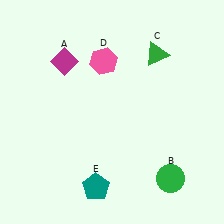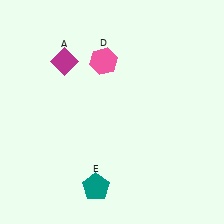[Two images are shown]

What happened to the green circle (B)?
The green circle (B) was removed in Image 2. It was in the bottom-right area of Image 1.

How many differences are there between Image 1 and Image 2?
There are 2 differences between the two images.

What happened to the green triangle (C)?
The green triangle (C) was removed in Image 2. It was in the top-right area of Image 1.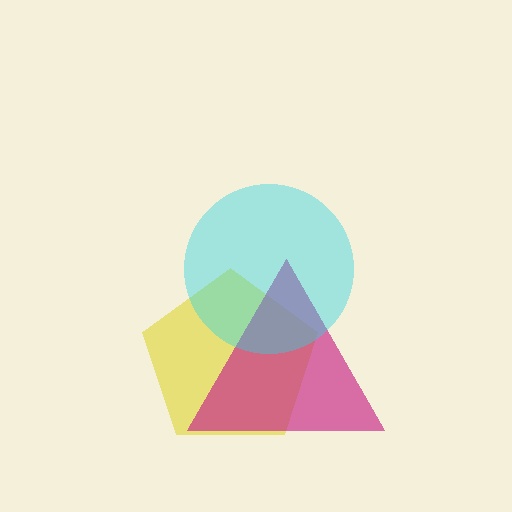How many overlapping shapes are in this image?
There are 3 overlapping shapes in the image.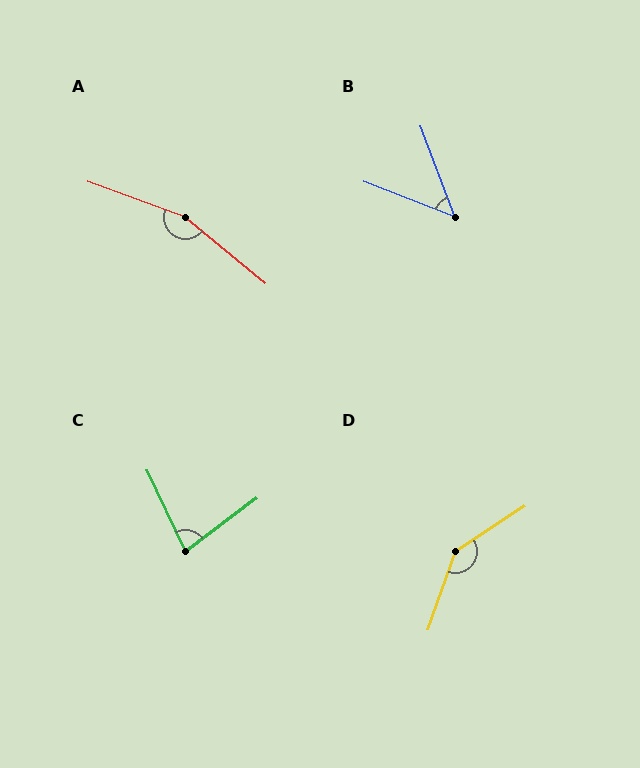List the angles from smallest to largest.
B (48°), C (79°), D (142°), A (161°).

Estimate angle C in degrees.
Approximately 79 degrees.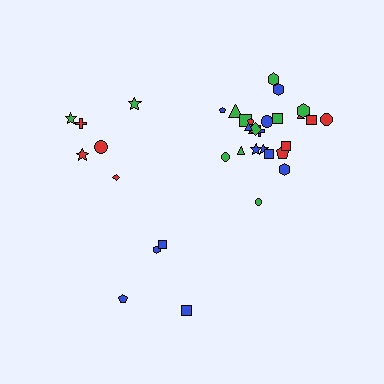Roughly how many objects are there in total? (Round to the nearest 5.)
Roughly 35 objects in total.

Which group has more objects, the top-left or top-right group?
The top-right group.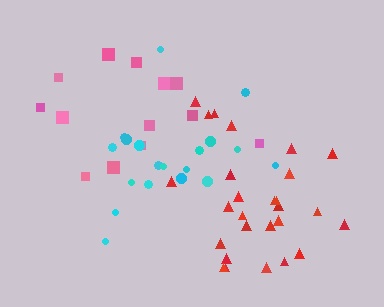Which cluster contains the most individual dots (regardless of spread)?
Red (27).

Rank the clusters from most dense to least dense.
red, cyan, pink.